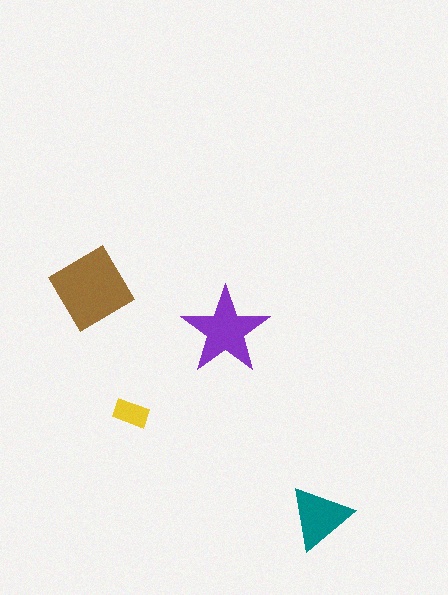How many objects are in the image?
There are 4 objects in the image.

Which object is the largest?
The brown diamond.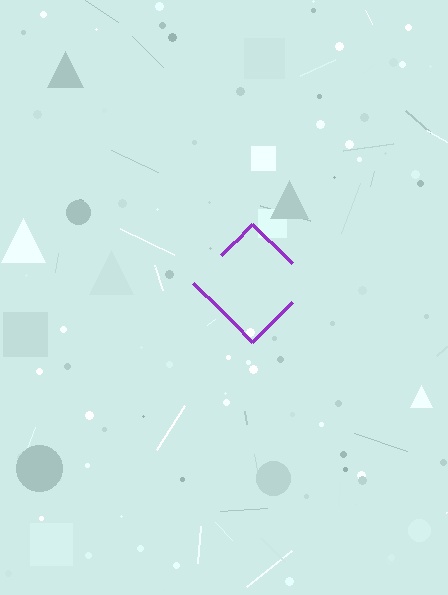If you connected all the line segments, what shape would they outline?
They would outline a diamond.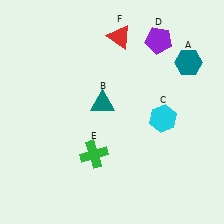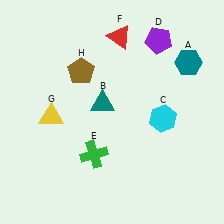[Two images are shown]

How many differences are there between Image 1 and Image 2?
There are 2 differences between the two images.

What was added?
A yellow triangle (G), a brown pentagon (H) were added in Image 2.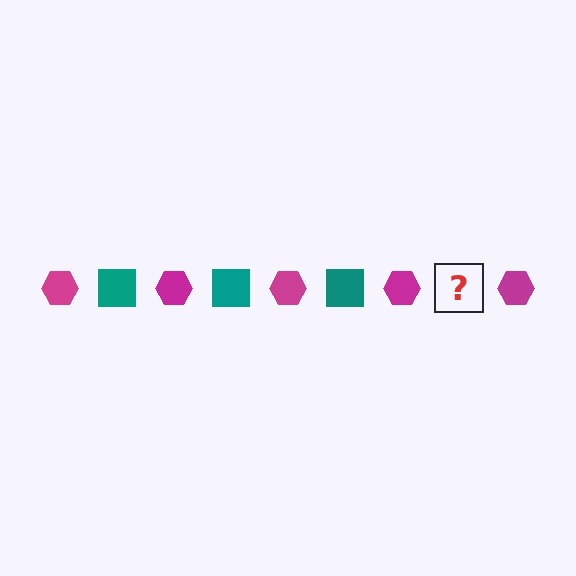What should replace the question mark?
The question mark should be replaced with a teal square.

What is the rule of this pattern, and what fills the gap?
The rule is that the pattern alternates between magenta hexagon and teal square. The gap should be filled with a teal square.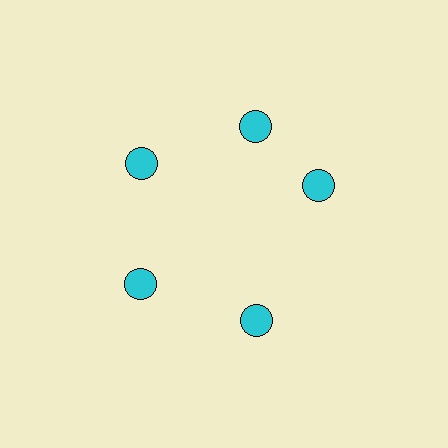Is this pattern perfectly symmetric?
No. The 5 cyan circles are arranged in a ring, but one element near the 3 o'clock position is rotated out of alignment along the ring, breaking the 5-fold rotational symmetry.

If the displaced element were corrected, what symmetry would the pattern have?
It would have 5-fold rotational symmetry — the pattern would map onto itself every 72 degrees.